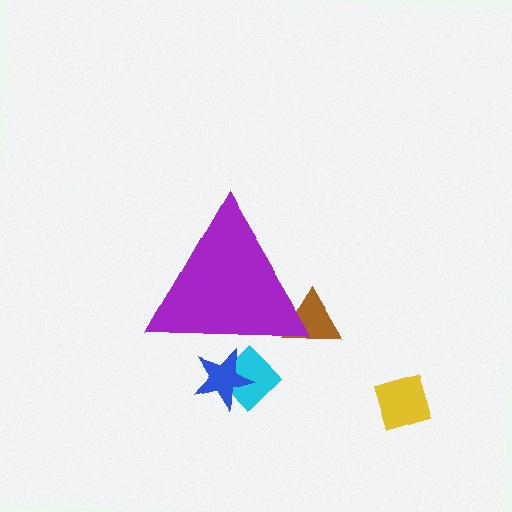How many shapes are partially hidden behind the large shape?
3 shapes are partially hidden.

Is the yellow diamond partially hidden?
No, the yellow diamond is fully visible.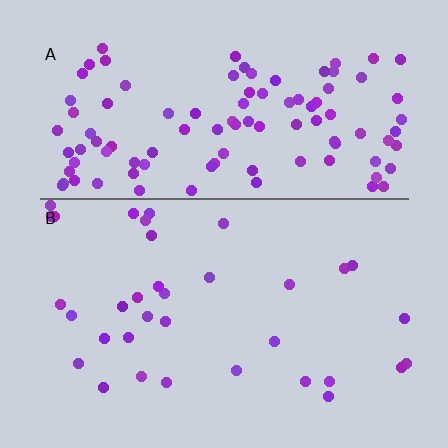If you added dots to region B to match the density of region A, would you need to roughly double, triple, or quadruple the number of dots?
Approximately triple.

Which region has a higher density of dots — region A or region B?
A (the top).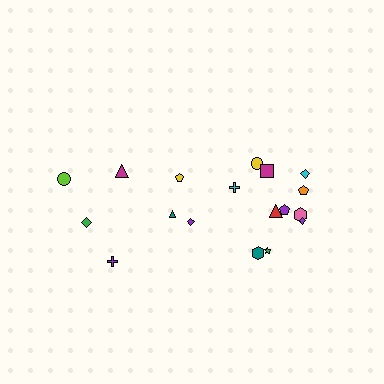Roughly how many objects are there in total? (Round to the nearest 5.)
Roughly 20 objects in total.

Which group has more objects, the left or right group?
The right group.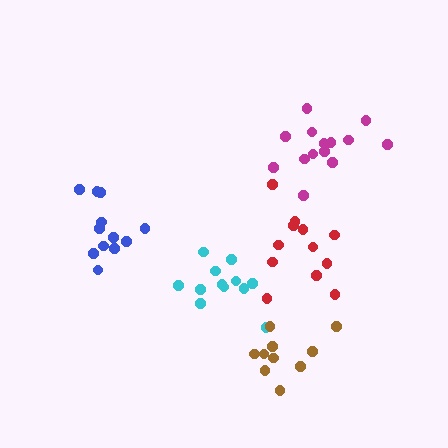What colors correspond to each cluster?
The clusters are colored: cyan, blue, magenta, brown, red.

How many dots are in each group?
Group 1: 12 dots, Group 2: 12 dots, Group 3: 15 dots, Group 4: 10 dots, Group 5: 12 dots (61 total).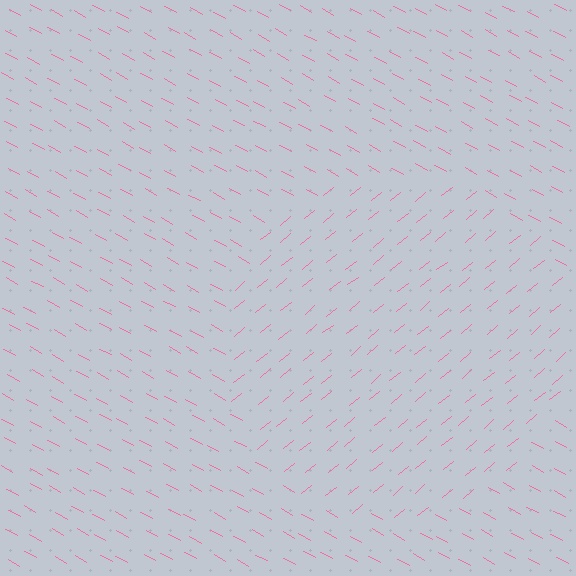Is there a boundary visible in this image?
Yes, there is a texture boundary formed by a change in line orientation.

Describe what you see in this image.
The image is filled with small pink line segments. A circle region in the image has lines oriented differently from the surrounding lines, creating a visible texture boundary.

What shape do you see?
I see a circle.